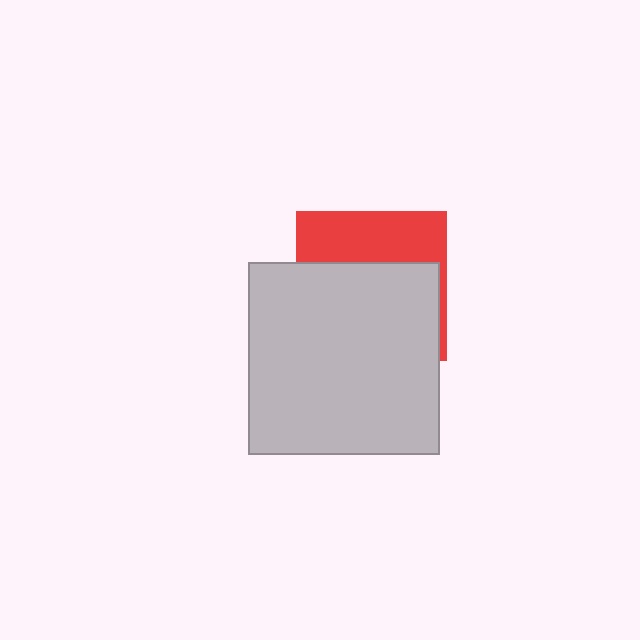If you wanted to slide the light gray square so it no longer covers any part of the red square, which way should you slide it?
Slide it down — that is the most direct way to separate the two shapes.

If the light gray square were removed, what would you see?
You would see the complete red square.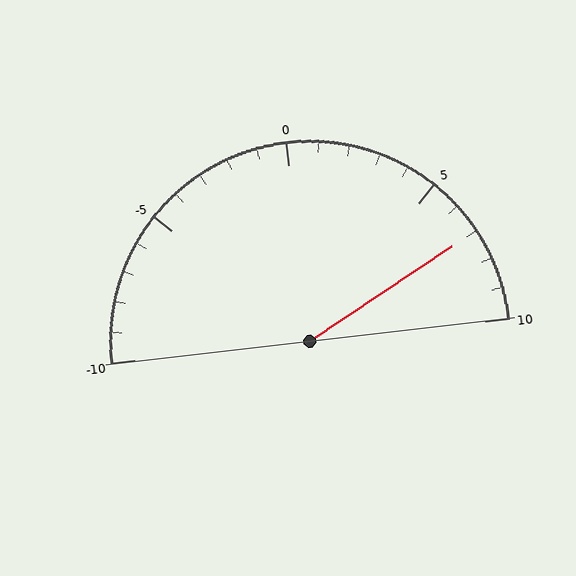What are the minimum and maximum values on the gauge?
The gauge ranges from -10 to 10.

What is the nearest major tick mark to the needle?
The nearest major tick mark is 5.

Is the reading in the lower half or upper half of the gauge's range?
The reading is in the upper half of the range (-10 to 10).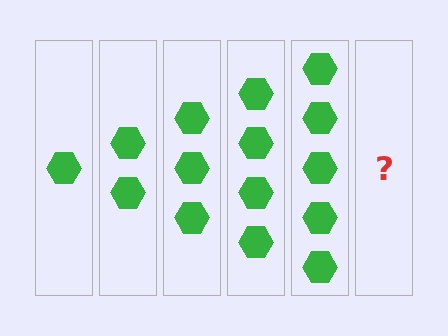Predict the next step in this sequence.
The next step is 6 hexagons.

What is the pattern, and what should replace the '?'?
The pattern is that each step adds one more hexagon. The '?' should be 6 hexagons.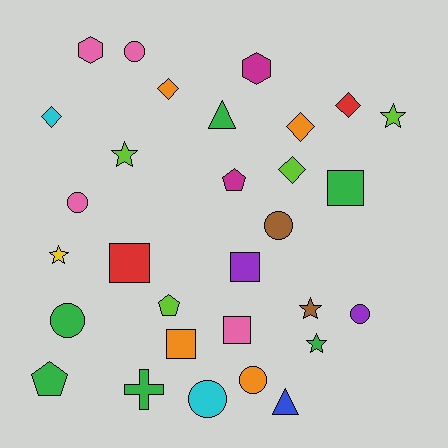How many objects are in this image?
There are 30 objects.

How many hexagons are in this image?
There are 2 hexagons.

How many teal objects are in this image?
There are no teal objects.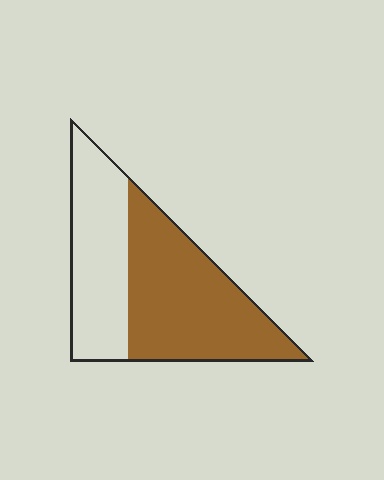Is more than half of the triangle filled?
Yes.